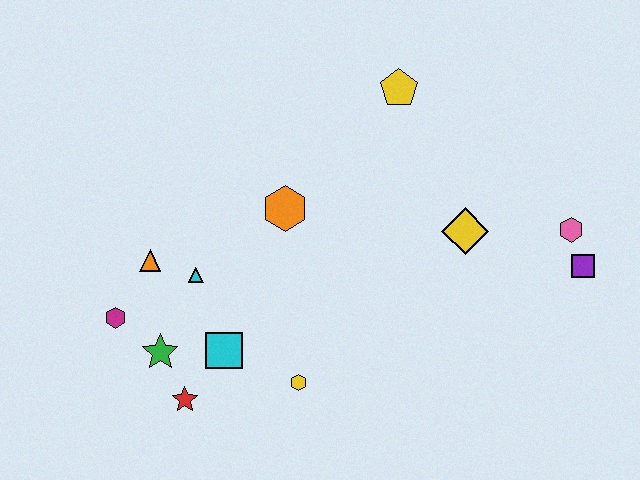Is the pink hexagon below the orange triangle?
No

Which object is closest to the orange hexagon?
The cyan triangle is closest to the orange hexagon.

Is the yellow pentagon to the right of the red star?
Yes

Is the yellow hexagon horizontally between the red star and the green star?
No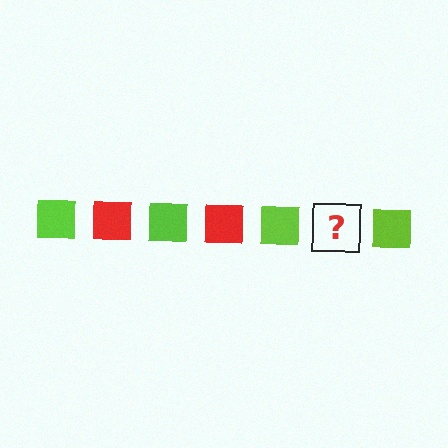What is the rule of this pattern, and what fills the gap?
The rule is that the pattern cycles through lime, red squares. The gap should be filled with a red square.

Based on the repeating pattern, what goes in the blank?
The blank should be a red square.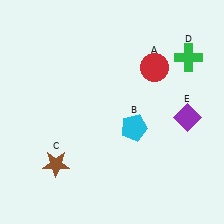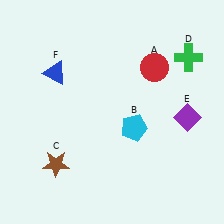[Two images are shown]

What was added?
A blue triangle (F) was added in Image 2.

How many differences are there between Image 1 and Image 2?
There is 1 difference between the two images.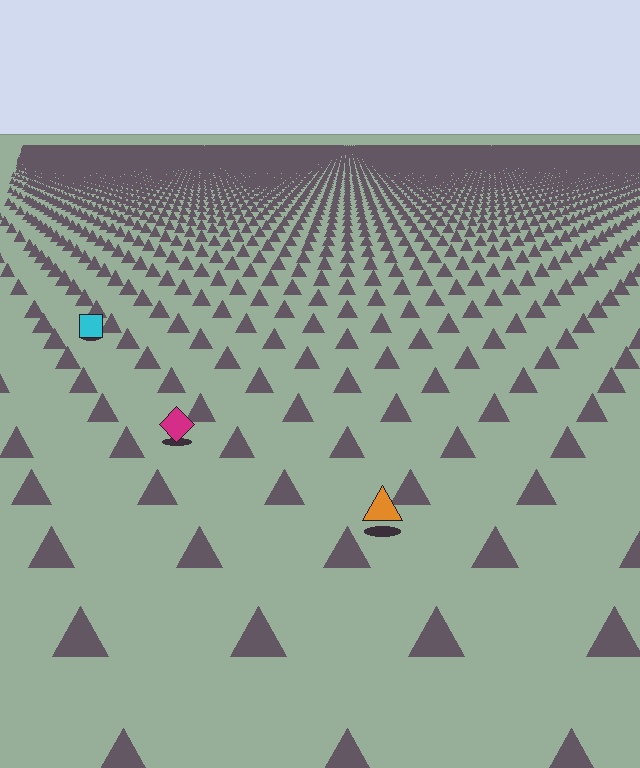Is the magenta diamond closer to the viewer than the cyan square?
Yes. The magenta diamond is closer — you can tell from the texture gradient: the ground texture is coarser near it.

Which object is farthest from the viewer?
The cyan square is farthest from the viewer. It appears smaller and the ground texture around it is denser.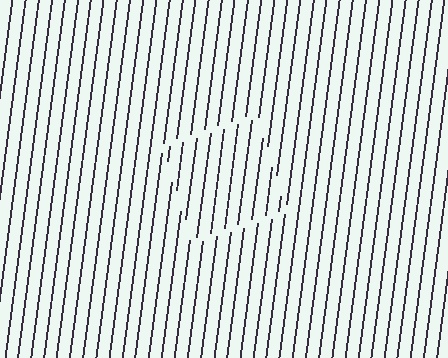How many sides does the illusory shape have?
4 sides — the line-ends trace a square.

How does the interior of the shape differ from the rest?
The interior of the shape contains the same grating, shifted by half a period — the contour is defined by the phase discontinuity where line-ends from the inner and outer gratings abut.